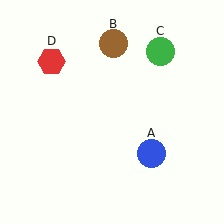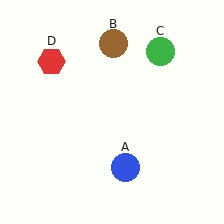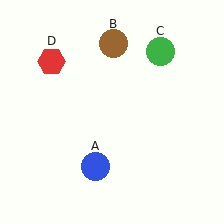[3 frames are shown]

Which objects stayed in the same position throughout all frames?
Brown circle (object B) and green circle (object C) and red hexagon (object D) remained stationary.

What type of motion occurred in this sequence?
The blue circle (object A) rotated clockwise around the center of the scene.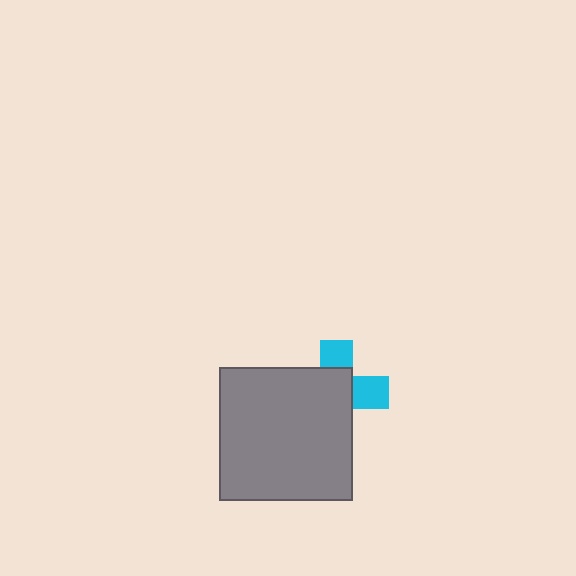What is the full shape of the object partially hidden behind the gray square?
The partially hidden object is a cyan cross.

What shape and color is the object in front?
The object in front is a gray square.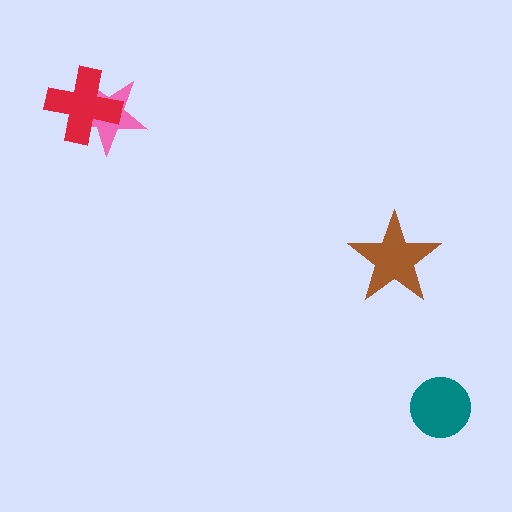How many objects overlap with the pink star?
1 object overlaps with the pink star.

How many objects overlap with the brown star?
0 objects overlap with the brown star.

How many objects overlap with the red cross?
1 object overlaps with the red cross.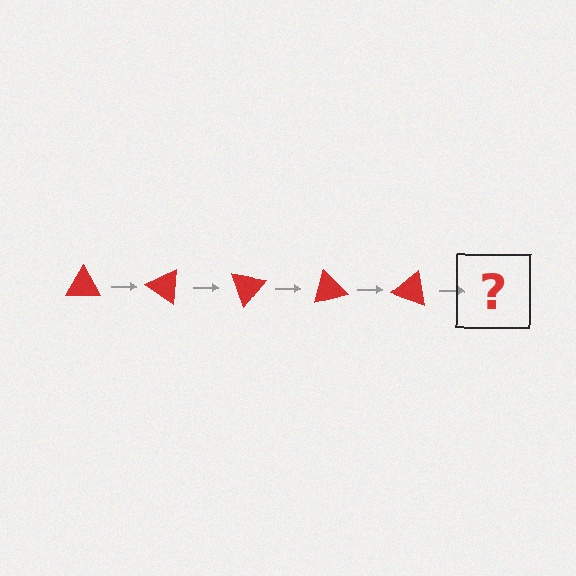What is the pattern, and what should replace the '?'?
The pattern is that the triangle rotates 35 degrees each step. The '?' should be a red triangle rotated 175 degrees.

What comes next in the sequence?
The next element should be a red triangle rotated 175 degrees.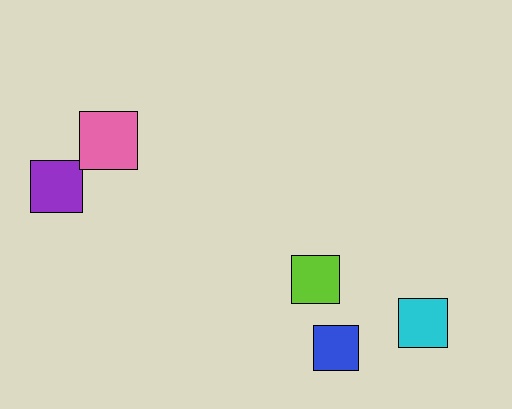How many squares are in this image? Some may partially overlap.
There are 5 squares.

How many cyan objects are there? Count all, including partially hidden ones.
There is 1 cyan object.